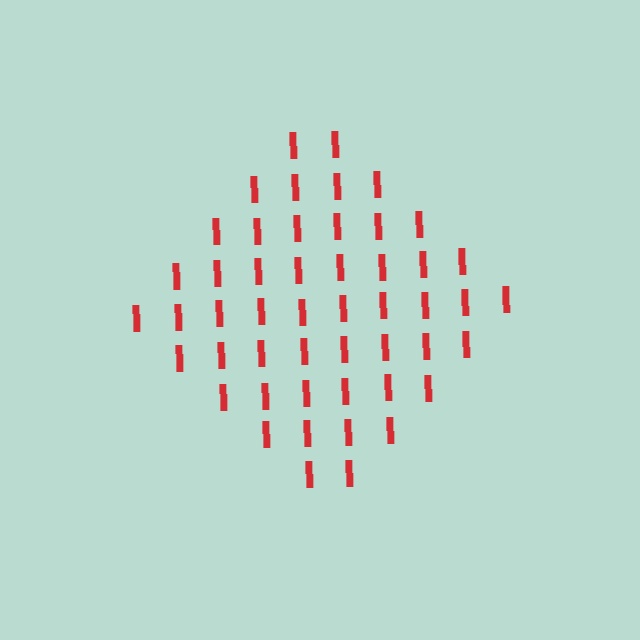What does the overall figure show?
The overall figure shows a diamond.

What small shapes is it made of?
It is made of small letter I's.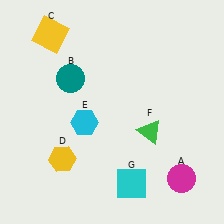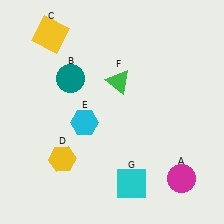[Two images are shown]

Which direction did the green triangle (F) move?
The green triangle (F) moved up.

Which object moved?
The green triangle (F) moved up.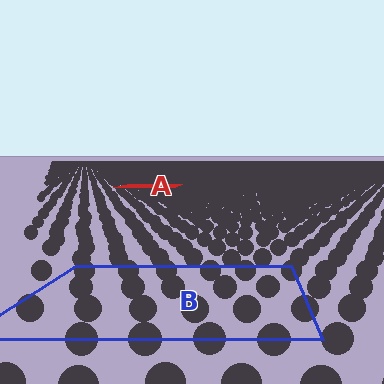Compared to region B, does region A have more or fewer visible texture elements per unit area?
Region A has more texture elements per unit area — they are packed more densely because it is farther away.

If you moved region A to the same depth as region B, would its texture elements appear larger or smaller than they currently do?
They would appear larger. At a closer depth, the same texture elements are projected at a bigger on-screen size.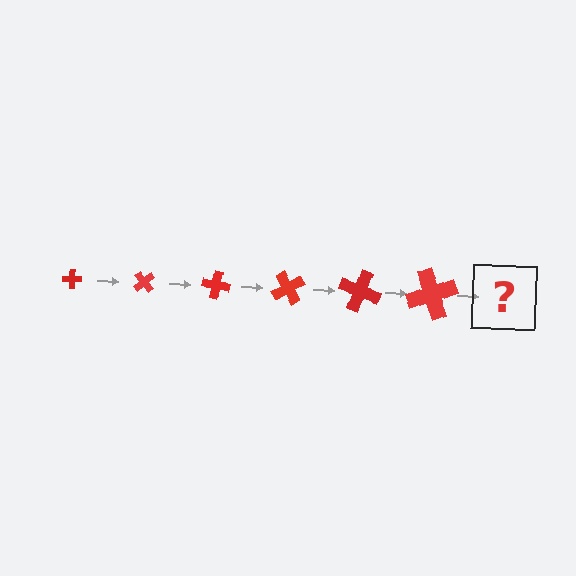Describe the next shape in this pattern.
It should be a cross, larger than the previous one and rotated 300 degrees from the start.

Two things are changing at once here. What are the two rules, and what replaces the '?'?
The two rules are that the cross grows larger each step and it rotates 50 degrees each step. The '?' should be a cross, larger than the previous one and rotated 300 degrees from the start.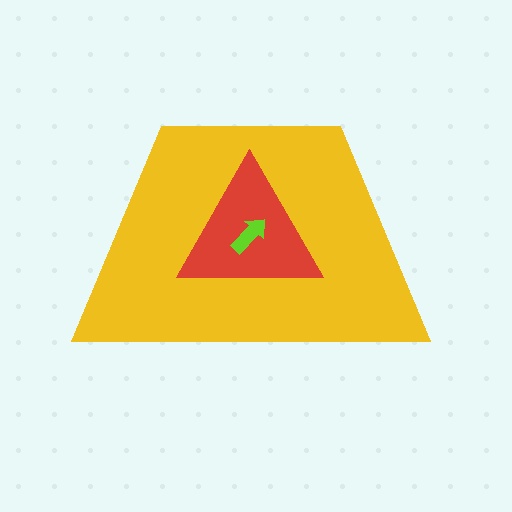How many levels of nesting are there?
3.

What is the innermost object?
The lime arrow.